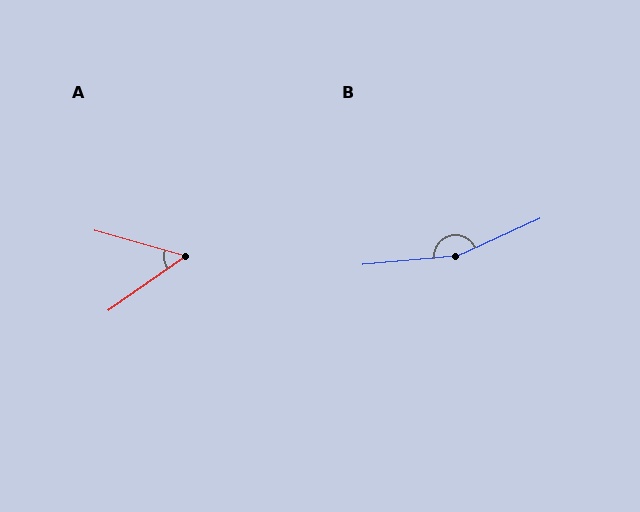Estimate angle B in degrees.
Approximately 161 degrees.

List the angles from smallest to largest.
A (51°), B (161°).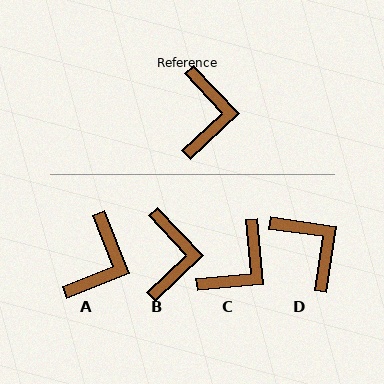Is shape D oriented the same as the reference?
No, it is off by about 38 degrees.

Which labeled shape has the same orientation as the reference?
B.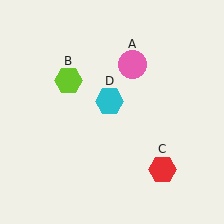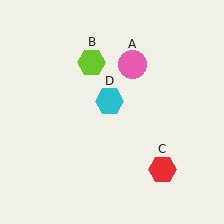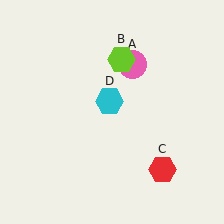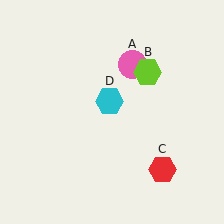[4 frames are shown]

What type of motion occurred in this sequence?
The lime hexagon (object B) rotated clockwise around the center of the scene.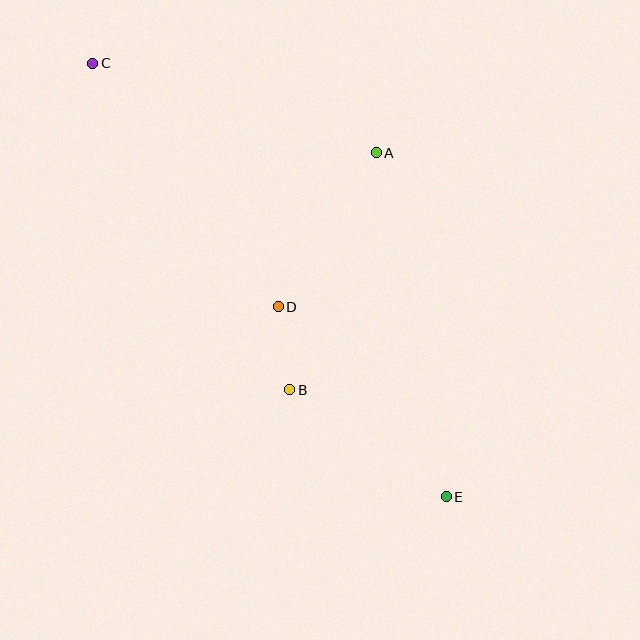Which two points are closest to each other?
Points B and D are closest to each other.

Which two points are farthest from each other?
Points C and E are farthest from each other.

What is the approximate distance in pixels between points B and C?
The distance between B and C is approximately 381 pixels.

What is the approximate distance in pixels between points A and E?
The distance between A and E is approximately 351 pixels.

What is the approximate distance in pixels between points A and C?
The distance between A and C is approximately 297 pixels.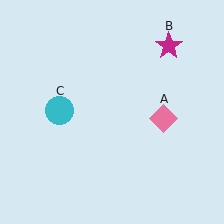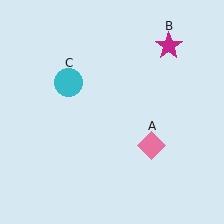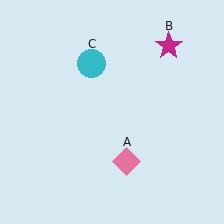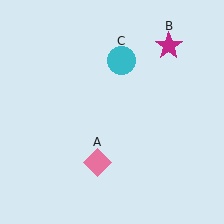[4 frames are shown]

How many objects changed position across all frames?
2 objects changed position: pink diamond (object A), cyan circle (object C).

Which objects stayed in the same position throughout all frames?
Magenta star (object B) remained stationary.